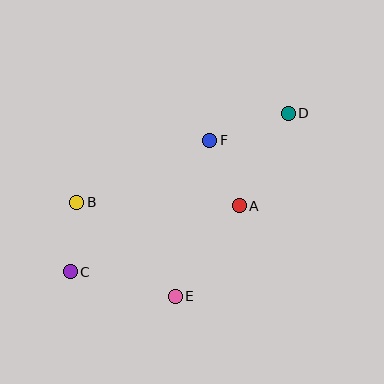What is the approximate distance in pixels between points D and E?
The distance between D and E is approximately 215 pixels.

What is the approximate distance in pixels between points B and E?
The distance between B and E is approximately 136 pixels.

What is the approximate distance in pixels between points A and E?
The distance between A and E is approximately 111 pixels.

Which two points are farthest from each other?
Points C and D are farthest from each other.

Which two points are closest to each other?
Points B and C are closest to each other.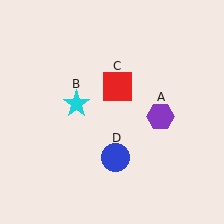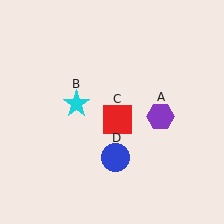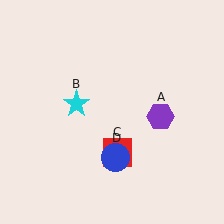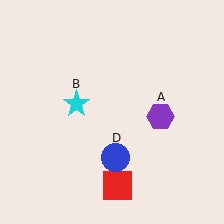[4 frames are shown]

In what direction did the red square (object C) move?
The red square (object C) moved down.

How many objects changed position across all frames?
1 object changed position: red square (object C).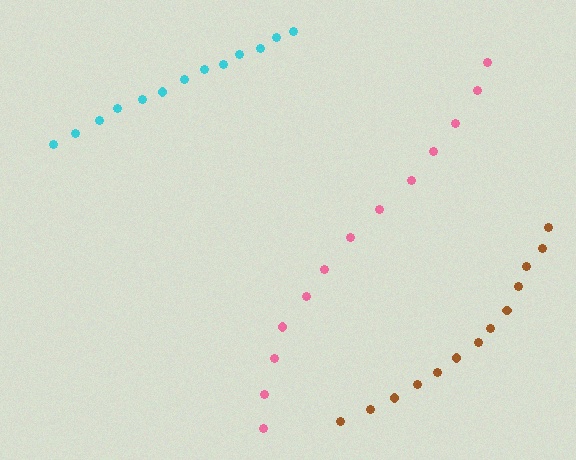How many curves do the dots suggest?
There are 3 distinct paths.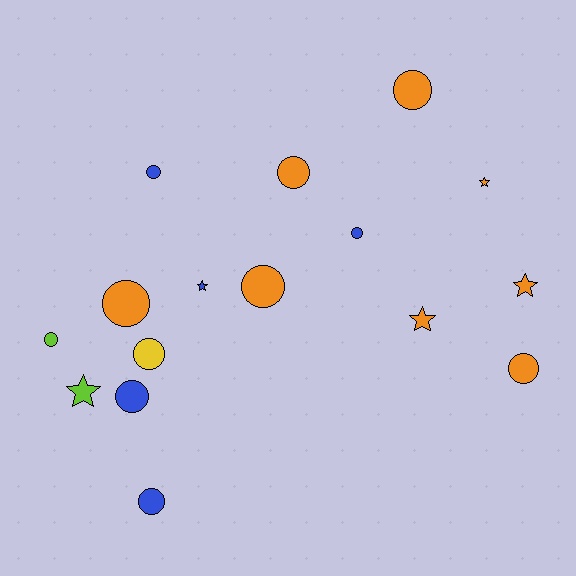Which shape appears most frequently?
Circle, with 11 objects.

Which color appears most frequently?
Orange, with 8 objects.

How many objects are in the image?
There are 16 objects.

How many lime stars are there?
There is 1 lime star.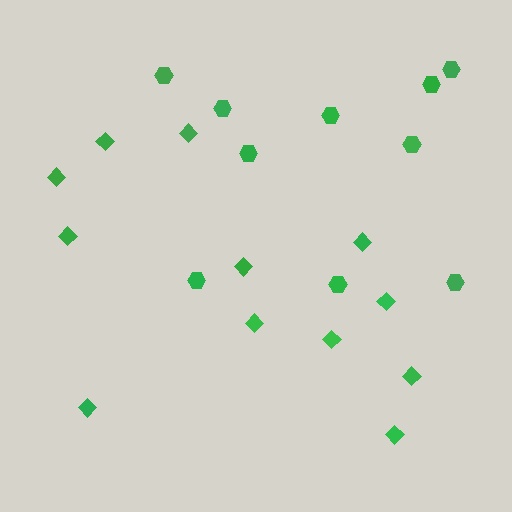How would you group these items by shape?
There are 2 groups: one group of hexagons (10) and one group of diamonds (12).